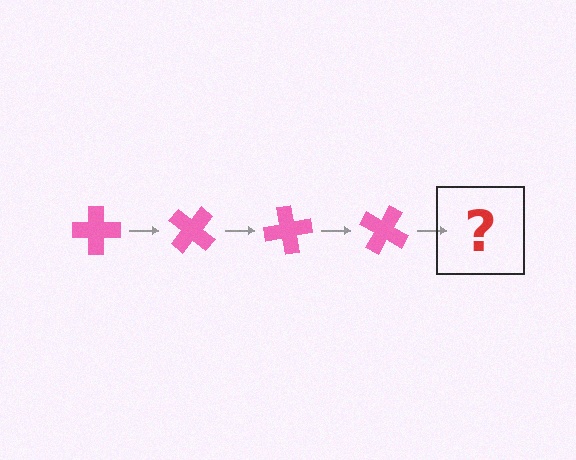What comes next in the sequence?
The next element should be a pink cross rotated 160 degrees.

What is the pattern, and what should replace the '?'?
The pattern is that the cross rotates 40 degrees each step. The '?' should be a pink cross rotated 160 degrees.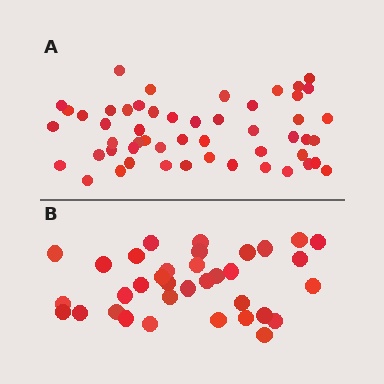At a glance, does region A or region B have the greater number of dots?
Region A (the top region) has more dots.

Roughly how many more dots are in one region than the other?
Region A has approximately 15 more dots than region B.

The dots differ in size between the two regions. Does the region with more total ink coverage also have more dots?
No. Region B has more total ink coverage because its dots are larger, but region A actually contains more individual dots. Total area can be misleading — the number of items is what matters here.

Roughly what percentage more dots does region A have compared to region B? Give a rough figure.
About 50% more.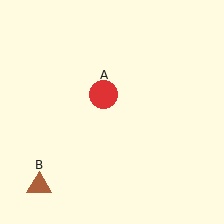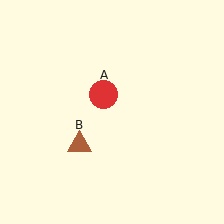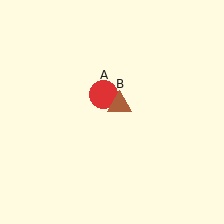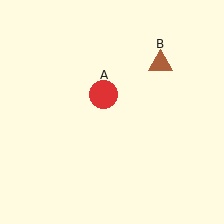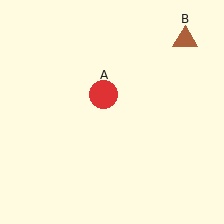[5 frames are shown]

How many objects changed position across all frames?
1 object changed position: brown triangle (object B).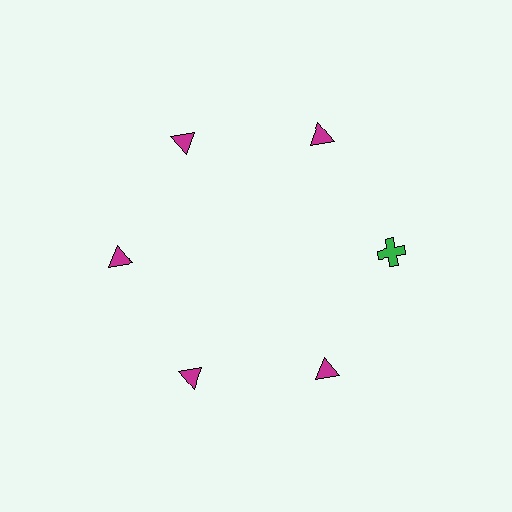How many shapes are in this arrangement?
There are 6 shapes arranged in a ring pattern.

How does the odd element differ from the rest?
It differs in both color (green instead of magenta) and shape (cross instead of triangle).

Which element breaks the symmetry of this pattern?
The green cross at roughly the 3 o'clock position breaks the symmetry. All other shapes are magenta triangles.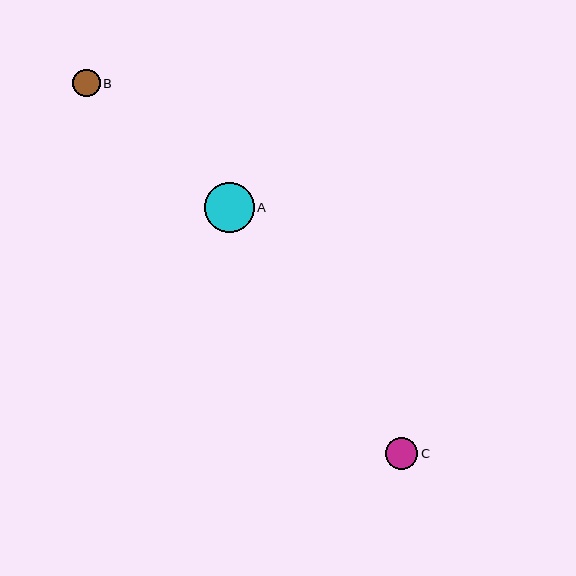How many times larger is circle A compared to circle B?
Circle A is approximately 1.8 times the size of circle B.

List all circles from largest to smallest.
From largest to smallest: A, C, B.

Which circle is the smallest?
Circle B is the smallest with a size of approximately 28 pixels.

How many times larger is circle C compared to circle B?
Circle C is approximately 1.2 times the size of circle B.